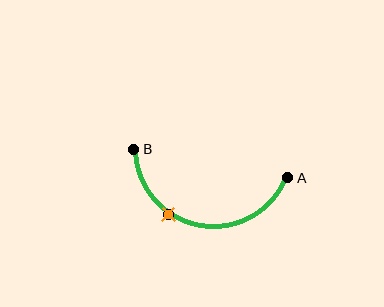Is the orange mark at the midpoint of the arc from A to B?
No. The orange mark lies on the arc but is closer to endpoint B. The arc midpoint would be at the point on the curve equidistant along the arc from both A and B.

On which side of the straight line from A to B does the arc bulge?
The arc bulges below the straight line connecting A and B.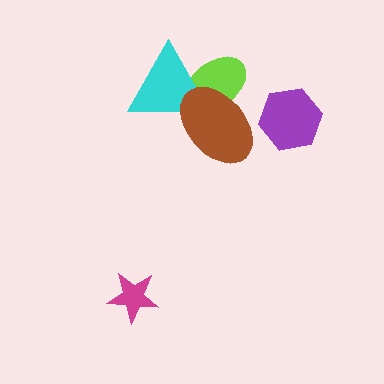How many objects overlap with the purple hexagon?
0 objects overlap with the purple hexagon.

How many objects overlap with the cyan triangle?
2 objects overlap with the cyan triangle.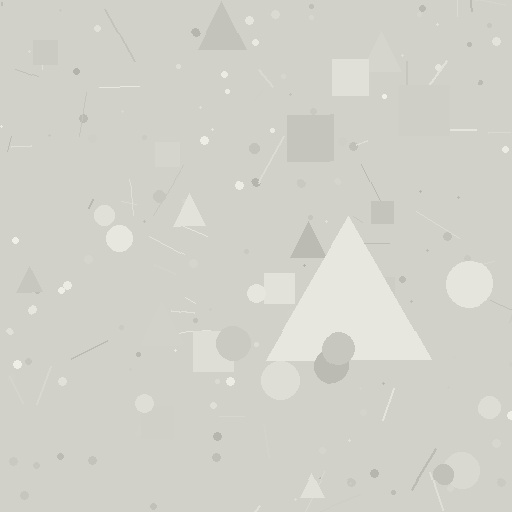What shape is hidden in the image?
A triangle is hidden in the image.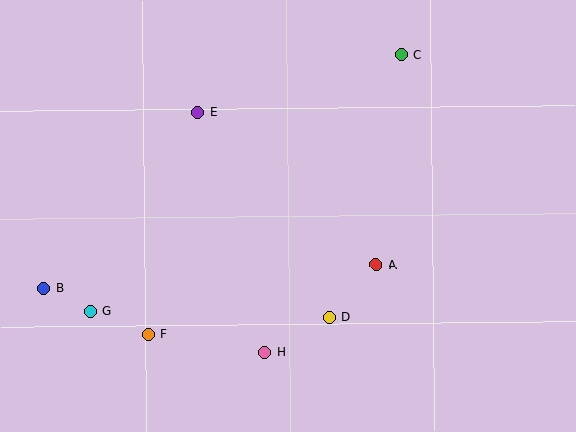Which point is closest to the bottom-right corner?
Point A is closest to the bottom-right corner.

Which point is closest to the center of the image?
Point A at (376, 265) is closest to the center.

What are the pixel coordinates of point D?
Point D is at (329, 317).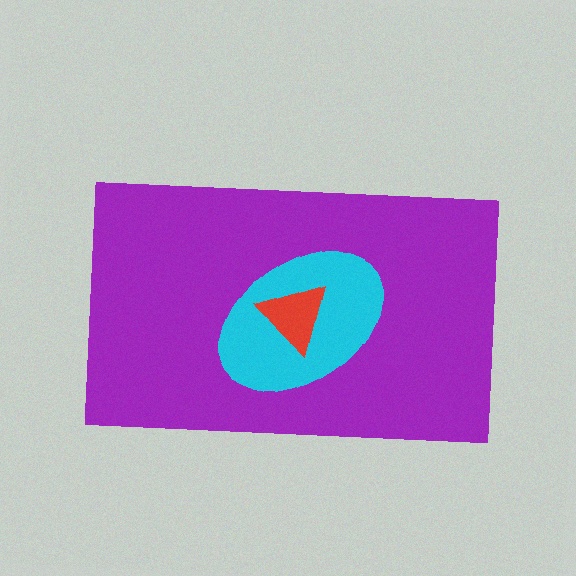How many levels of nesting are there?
3.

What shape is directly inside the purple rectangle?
The cyan ellipse.